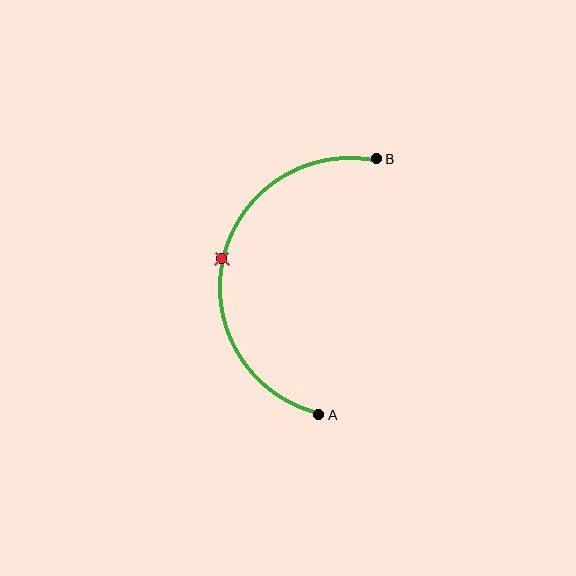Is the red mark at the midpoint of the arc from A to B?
Yes. The red mark lies on the arc at equal arc-length from both A and B — it is the arc midpoint.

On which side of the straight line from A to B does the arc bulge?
The arc bulges to the left of the straight line connecting A and B.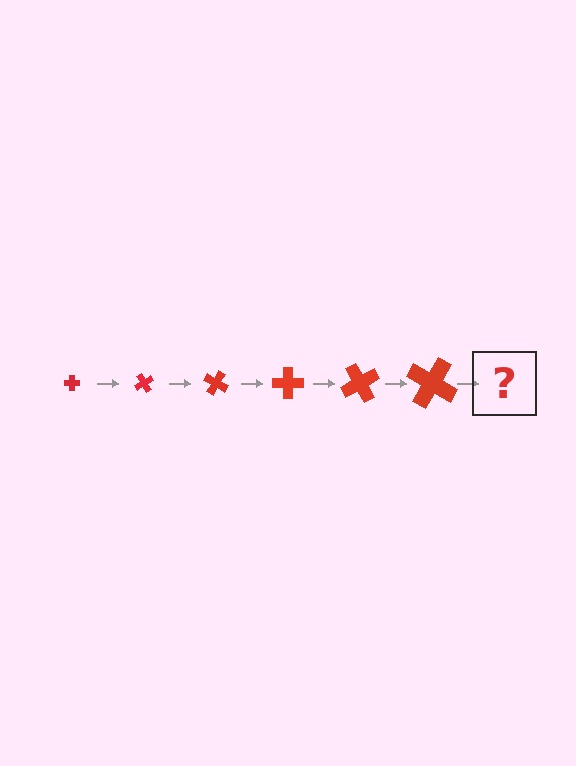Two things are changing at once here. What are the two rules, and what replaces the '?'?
The two rules are that the cross grows larger each step and it rotates 60 degrees each step. The '?' should be a cross, larger than the previous one and rotated 360 degrees from the start.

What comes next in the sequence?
The next element should be a cross, larger than the previous one and rotated 360 degrees from the start.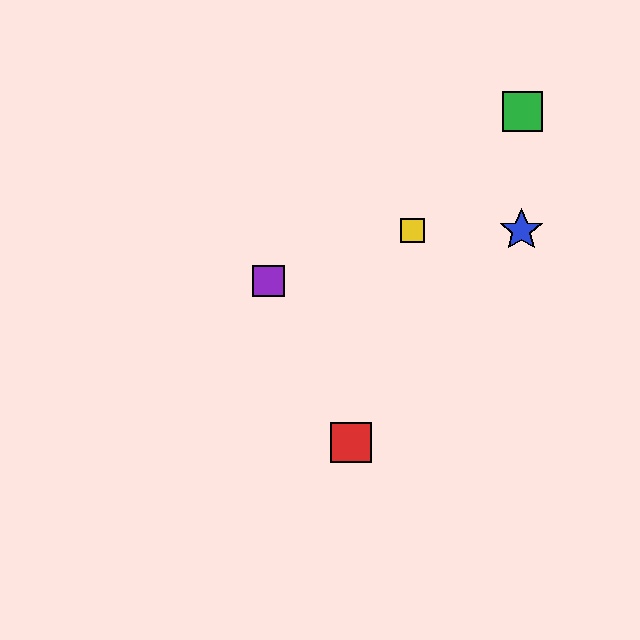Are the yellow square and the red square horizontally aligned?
No, the yellow square is at y≈230 and the red square is at y≈442.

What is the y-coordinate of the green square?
The green square is at y≈111.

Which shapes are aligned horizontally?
The blue star, the yellow square are aligned horizontally.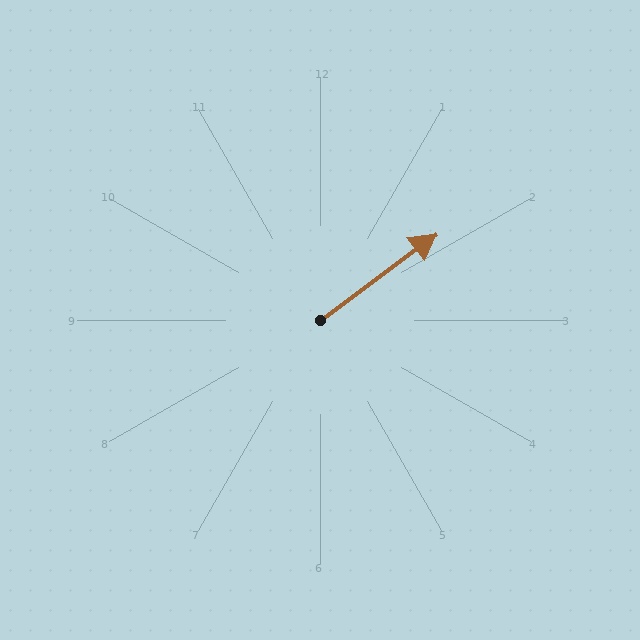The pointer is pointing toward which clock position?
Roughly 2 o'clock.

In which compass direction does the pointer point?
Northeast.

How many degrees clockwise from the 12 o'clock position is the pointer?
Approximately 53 degrees.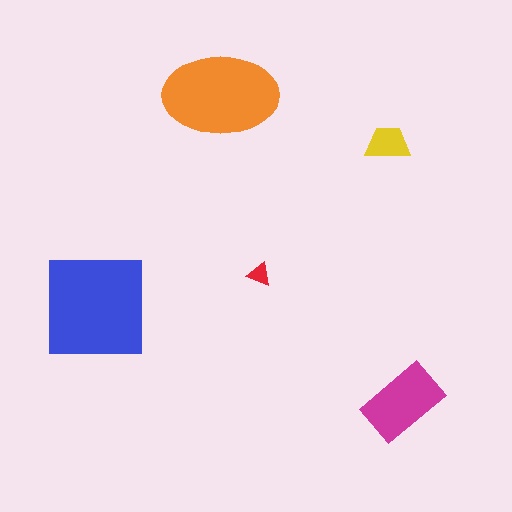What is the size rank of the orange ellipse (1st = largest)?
2nd.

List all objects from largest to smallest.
The blue square, the orange ellipse, the magenta rectangle, the yellow trapezoid, the red triangle.